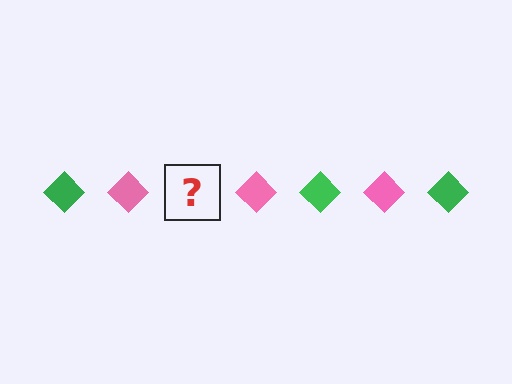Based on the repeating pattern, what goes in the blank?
The blank should be a green diamond.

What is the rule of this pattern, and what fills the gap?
The rule is that the pattern cycles through green, pink diamonds. The gap should be filled with a green diamond.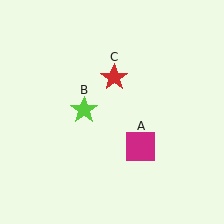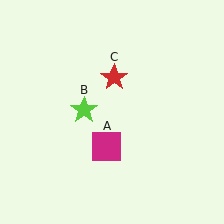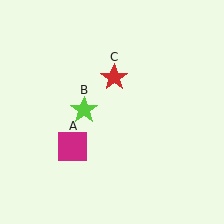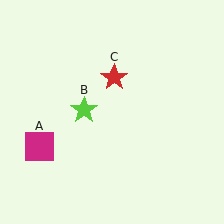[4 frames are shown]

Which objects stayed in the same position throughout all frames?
Lime star (object B) and red star (object C) remained stationary.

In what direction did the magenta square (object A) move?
The magenta square (object A) moved left.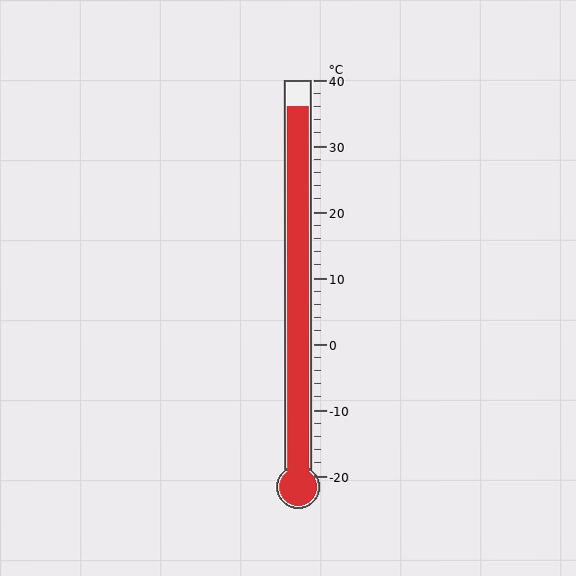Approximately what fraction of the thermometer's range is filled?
The thermometer is filled to approximately 95% of its range.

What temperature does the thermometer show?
The thermometer shows approximately 36°C.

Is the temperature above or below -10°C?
The temperature is above -10°C.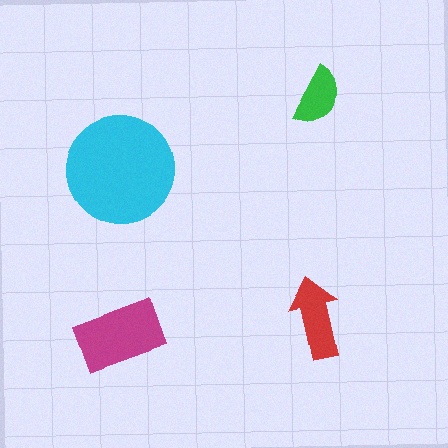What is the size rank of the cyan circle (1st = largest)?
1st.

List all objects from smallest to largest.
The green semicircle, the red arrow, the magenta rectangle, the cyan circle.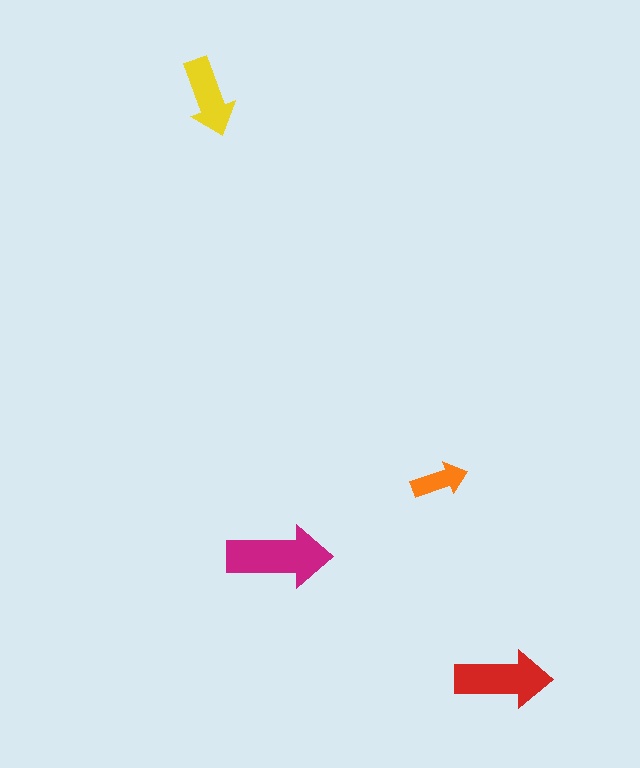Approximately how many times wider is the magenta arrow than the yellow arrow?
About 1.5 times wider.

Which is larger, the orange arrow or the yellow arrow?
The yellow one.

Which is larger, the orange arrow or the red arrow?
The red one.